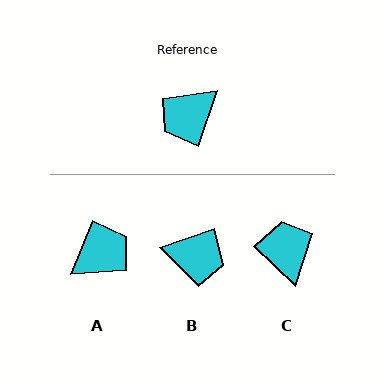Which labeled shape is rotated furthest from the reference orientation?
A, about 177 degrees away.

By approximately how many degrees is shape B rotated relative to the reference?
Approximately 127 degrees counter-clockwise.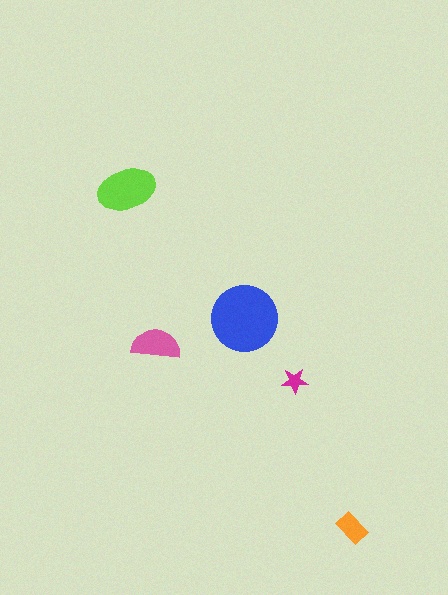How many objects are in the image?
There are 5 objects in the image.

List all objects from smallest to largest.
The magenta star, the orange rectangle, the pink semicircle, the lime ellipse, the blue circle.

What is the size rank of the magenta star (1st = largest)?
5th.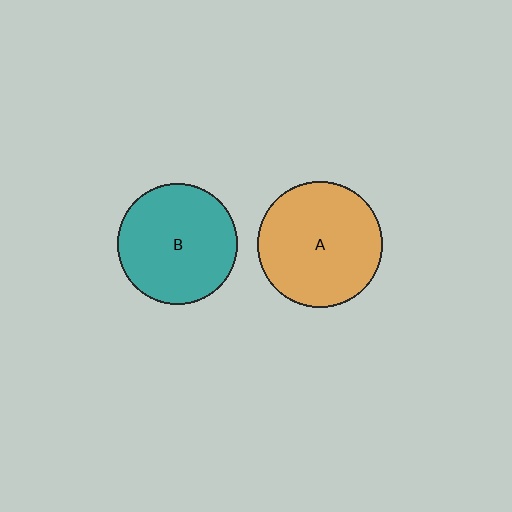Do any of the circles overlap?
No, none of the circles overlap.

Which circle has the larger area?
Circle A (orange).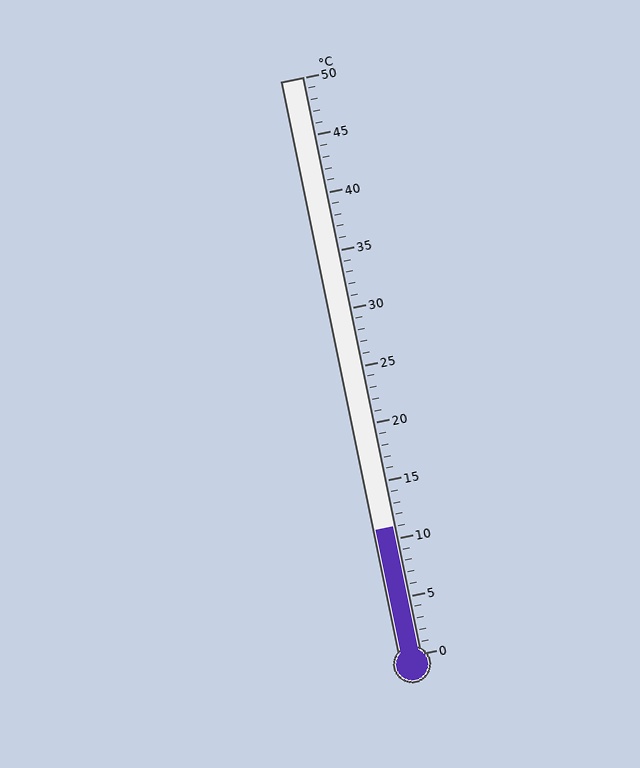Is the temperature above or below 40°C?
The temperature is below 40°C.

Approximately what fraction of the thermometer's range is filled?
The thermometer is filled to approximately 20% of its range.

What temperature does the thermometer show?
The thermometer shows approximately 11°C.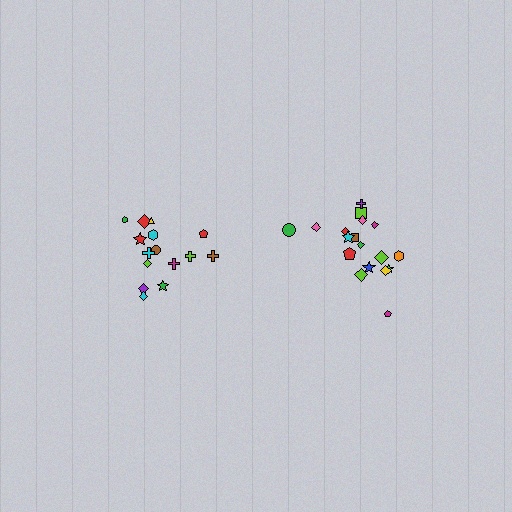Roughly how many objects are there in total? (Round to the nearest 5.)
Roughly 35 objects in total.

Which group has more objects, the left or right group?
The right group.